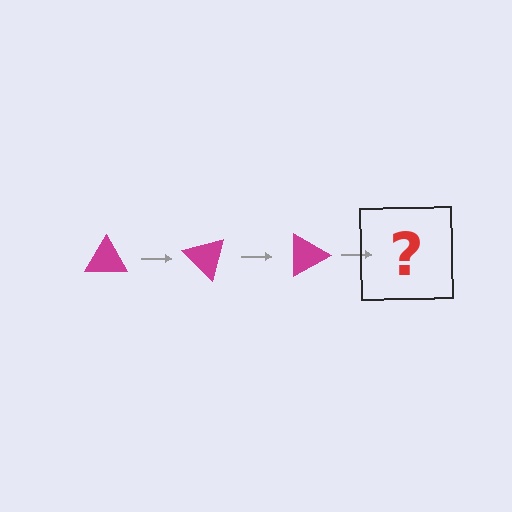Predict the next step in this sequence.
The next step is a magenta triangle rotated 135 degrees.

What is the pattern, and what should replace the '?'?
The pattern is that the triangle rotates 45 degrees each step. The '?' should be a magenta triangle rotated 135 degrees.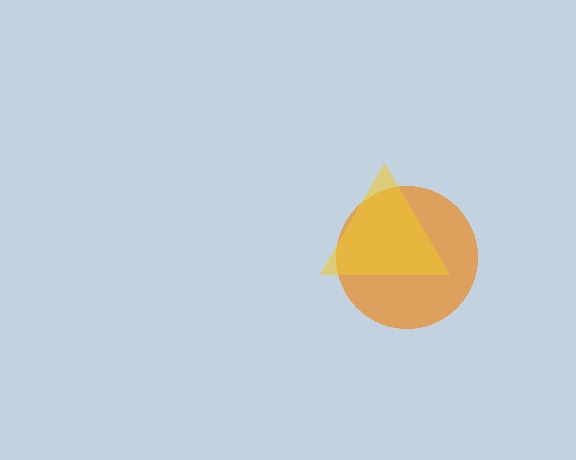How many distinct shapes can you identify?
There are 2 distinct shapes: an orange circle, a yellow triangle.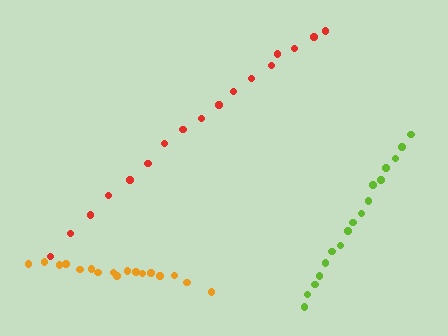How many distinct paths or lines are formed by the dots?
There are 3 distinct paths.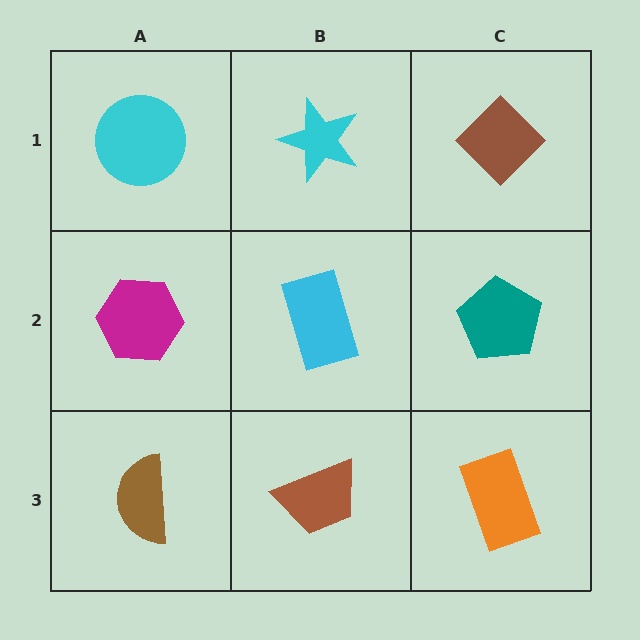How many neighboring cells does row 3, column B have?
3.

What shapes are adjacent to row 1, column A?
A magenta hexagon (row 2, column A), a cyan star (row 1, column B).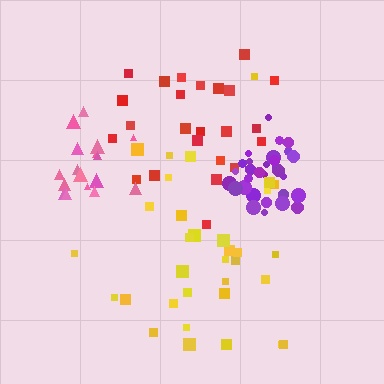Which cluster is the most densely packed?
Purple.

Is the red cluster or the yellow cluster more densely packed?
Red.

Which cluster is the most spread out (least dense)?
Yellow.